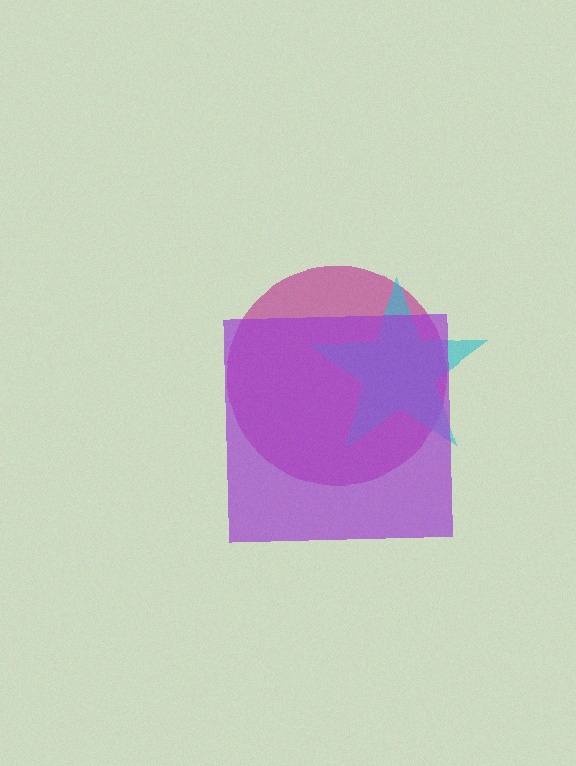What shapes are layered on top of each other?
The layered shapes are: a magenta circle, a cyan star, a purple square.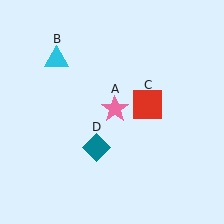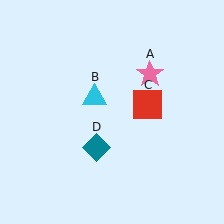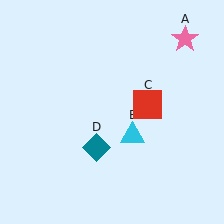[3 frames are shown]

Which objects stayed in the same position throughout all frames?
Red square (object C) and teal diamond (object D) remained stationary.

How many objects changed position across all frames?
2 objects changed position: pink star (object A), cyan triangle (object B).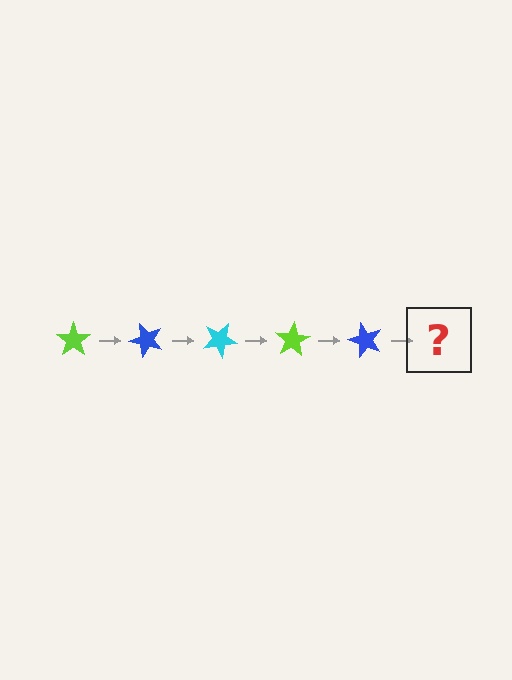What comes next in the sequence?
The next element should be a cyan star, rotated 250 degrees from the start.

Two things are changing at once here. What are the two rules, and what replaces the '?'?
The two rules are that it rotates 50 degrees each step and the color cycles through lime, blue, and cyan. The '?' should be a cyan star, rotated 250 degrees from the start.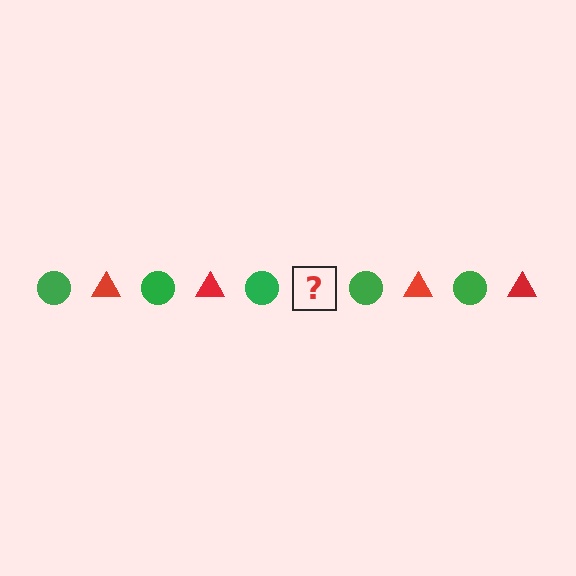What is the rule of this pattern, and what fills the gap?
The rule is that the pattern alternates between green circle and red triangle. The gap should be filled with a red triangle.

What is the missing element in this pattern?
The missing element is a red triangle.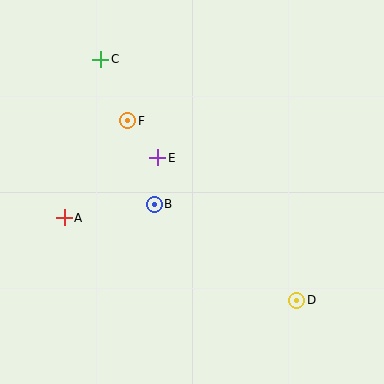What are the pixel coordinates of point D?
Point D is at (297, 300).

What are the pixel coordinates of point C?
Point C is at (101, 59).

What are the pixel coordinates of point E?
Point E is at (158, 158).